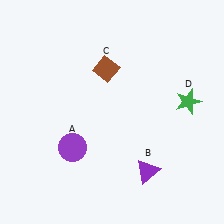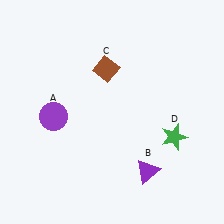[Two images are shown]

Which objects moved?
The objects that moved are: the purple circle (A), the green star (D).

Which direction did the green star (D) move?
The green star (D) moved down.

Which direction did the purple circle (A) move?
The purple circle (A) moved up.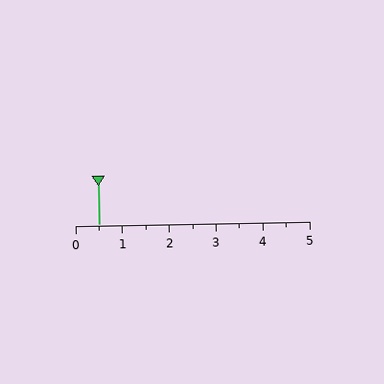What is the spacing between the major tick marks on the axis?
The major ticks are spaced 1 apart.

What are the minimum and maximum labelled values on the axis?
The axis runs from 0 to 5.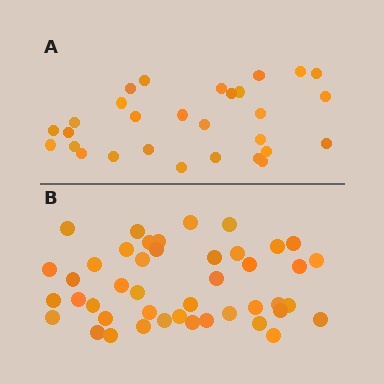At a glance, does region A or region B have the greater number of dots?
Region B (the bottom region) has more dots.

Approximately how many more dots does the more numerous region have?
Region B has approximately 15 more dots than region A.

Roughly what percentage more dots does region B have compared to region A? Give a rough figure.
About 50% more.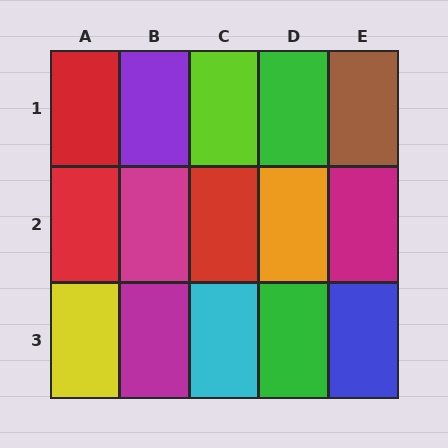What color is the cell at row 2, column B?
Magenta.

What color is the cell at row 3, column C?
Cyan.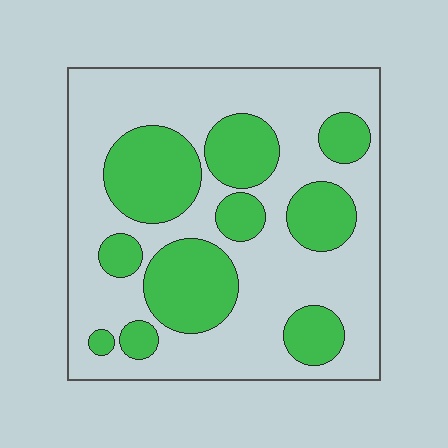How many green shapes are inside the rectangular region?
10.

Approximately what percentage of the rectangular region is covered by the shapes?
Approximately 35%.